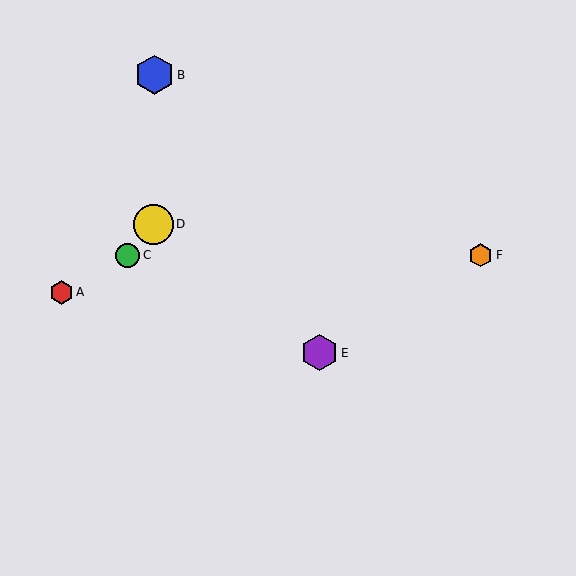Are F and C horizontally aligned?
Yes, both are at y≈255.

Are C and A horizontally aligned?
No, C is at y≈255 and A is at y≈292.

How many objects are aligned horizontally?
2 objects (C, F) are aligned horizontally.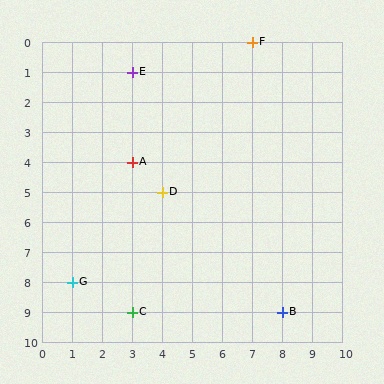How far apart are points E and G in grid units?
Points E and G are 2 columns and 7 rows apart (about 7.3 grid units diagonally).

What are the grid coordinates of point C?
Point C is at grid coordinates (3, 9).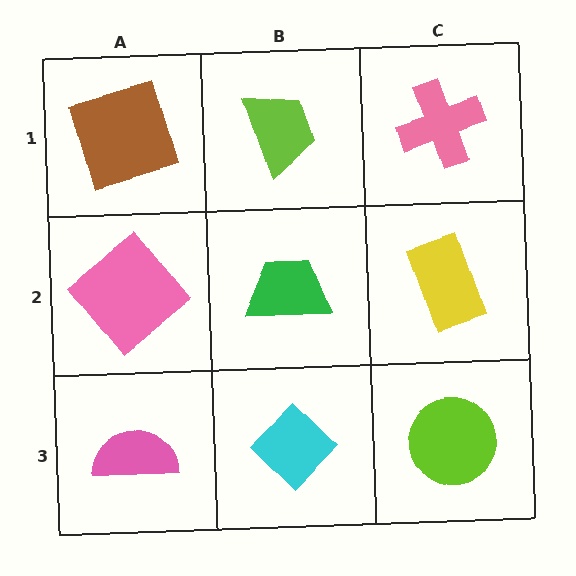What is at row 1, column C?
A pink cross.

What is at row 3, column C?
A lime circle.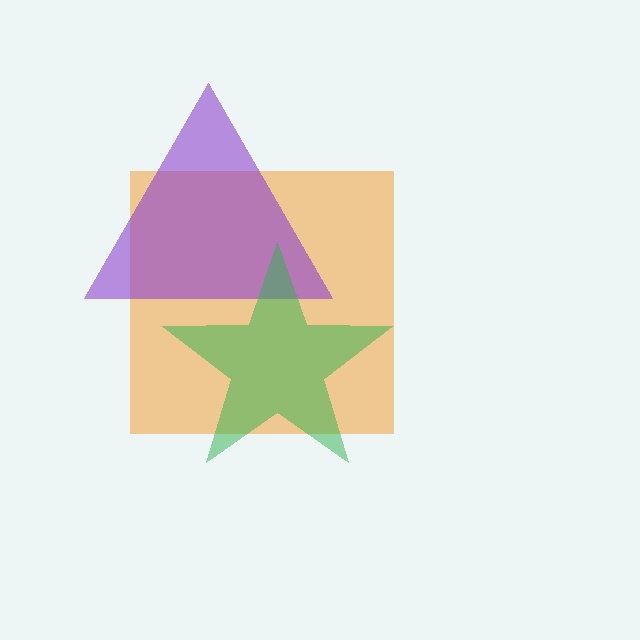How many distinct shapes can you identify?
There are 3 distinct shapes: an orange square, a purple triangle, a green star.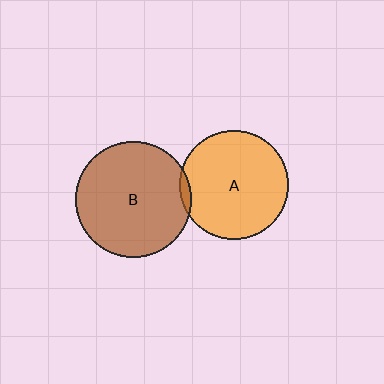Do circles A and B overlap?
Yes.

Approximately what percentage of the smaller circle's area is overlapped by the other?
Approximately 5%.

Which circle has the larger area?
Circle B (brown).